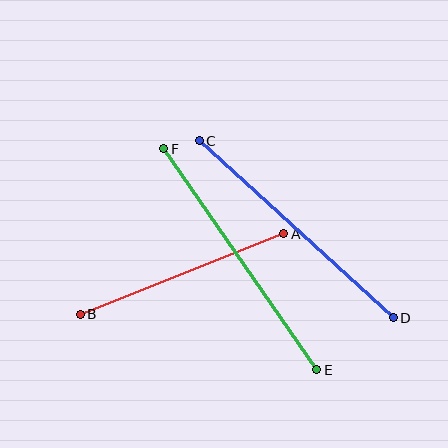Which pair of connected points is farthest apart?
Points E and F are farthest apart.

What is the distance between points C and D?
The distance is approximately 263 pixels.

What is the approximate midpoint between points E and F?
The midpoint is at approximately (240, 259) pixels.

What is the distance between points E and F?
The distance is approximately 269 pixels.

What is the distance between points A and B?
The distance is approximately 219 pixels.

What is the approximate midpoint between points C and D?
The midpoint is at approximately (296, 229) pixels.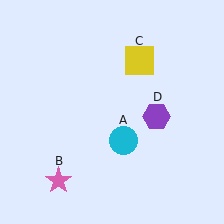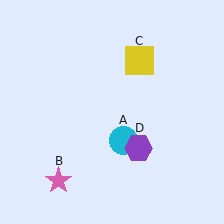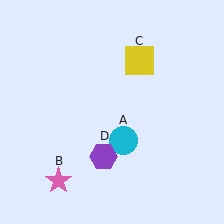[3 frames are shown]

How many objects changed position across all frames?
1 object changed position: purple hexagon (object D).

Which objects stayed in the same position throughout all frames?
Cyan circle (object A) and pink star (object B) and yellow square (object C) remained stationary.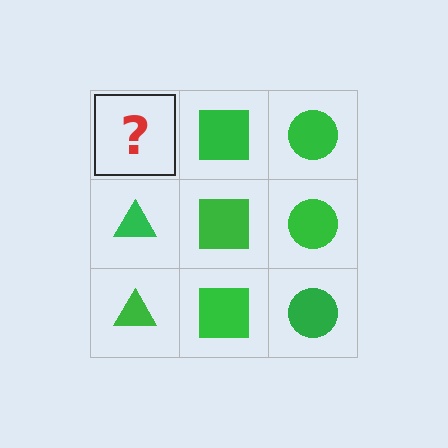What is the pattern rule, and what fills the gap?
The rule is that each column has a consistent shape. The gap should be filled with a green triangle.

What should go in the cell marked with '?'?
The missing cell should contain a green triangle.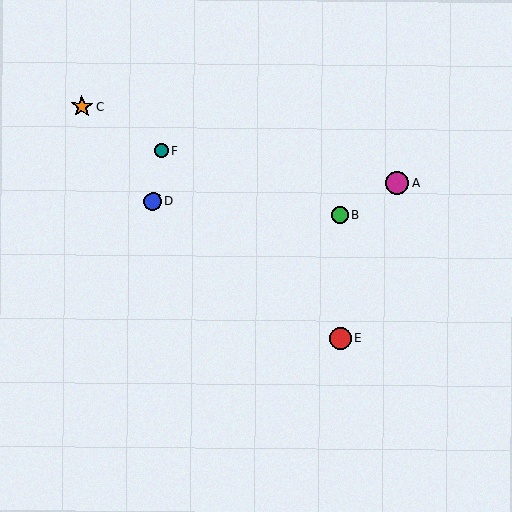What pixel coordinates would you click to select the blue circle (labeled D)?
Click at (153, 201) to select the blue circle D.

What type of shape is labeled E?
Shape E is a red circle.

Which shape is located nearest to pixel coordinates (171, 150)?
The teal circle (labeled F) at (161, 151) is nearest to that location.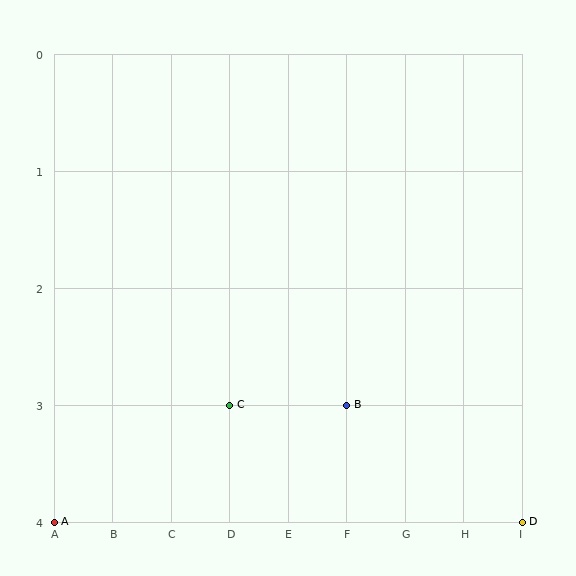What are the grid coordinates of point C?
Point C is at grid coordinates (D, 3).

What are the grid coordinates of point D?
Point D is at grid coordinates (I, 4).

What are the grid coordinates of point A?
Point A is at grid coordinates (A, 4).